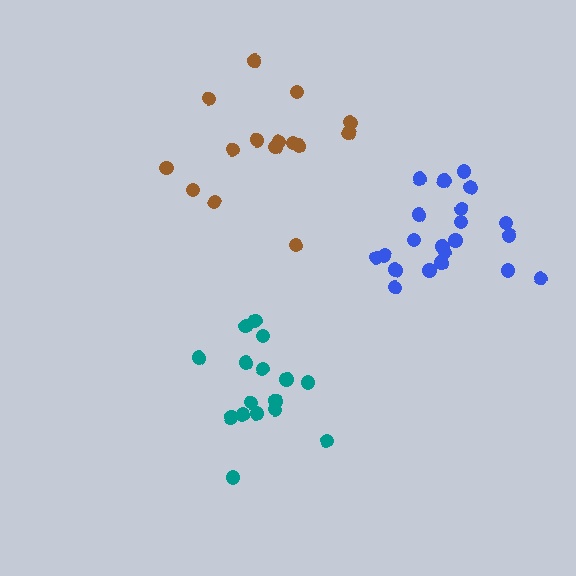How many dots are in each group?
Group 1: 16 dots, Group 2: 15 dots, Group 3: 21 dots (52 total).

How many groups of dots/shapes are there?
There are 3 groups.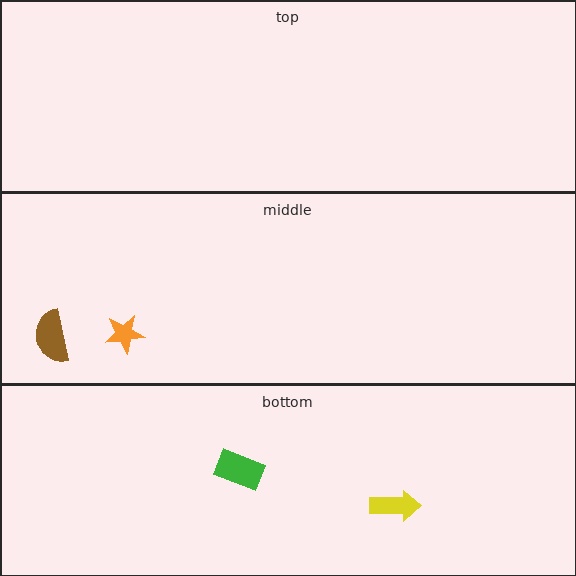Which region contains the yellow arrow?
The bottom region.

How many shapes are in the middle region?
2.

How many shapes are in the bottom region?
2.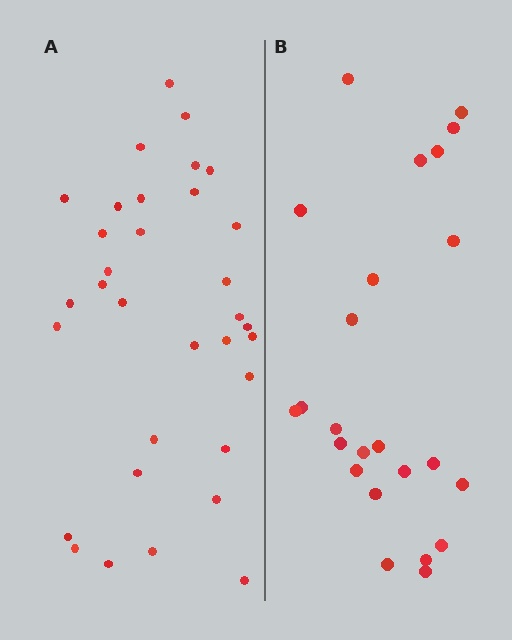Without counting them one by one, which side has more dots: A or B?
Region A (the left region) has more dots.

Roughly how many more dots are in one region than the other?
Region A has roughly 8 or so more dots than region B.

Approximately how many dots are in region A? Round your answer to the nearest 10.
About 30 dots. (The exact count is 33, which rounds to 30.)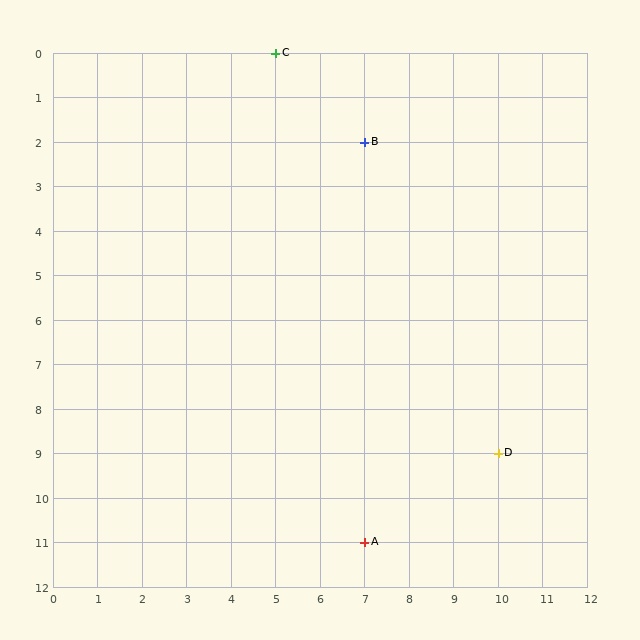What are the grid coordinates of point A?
Point A is at grid coordinates (7, 11).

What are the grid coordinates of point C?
Point C is at grid coordinates (5, 0).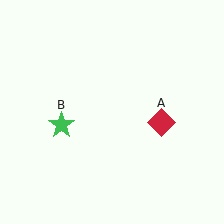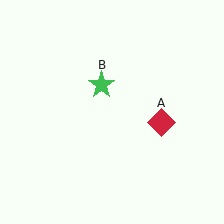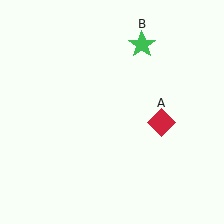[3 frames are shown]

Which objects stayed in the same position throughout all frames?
Red diamond (object A) remained stationary.